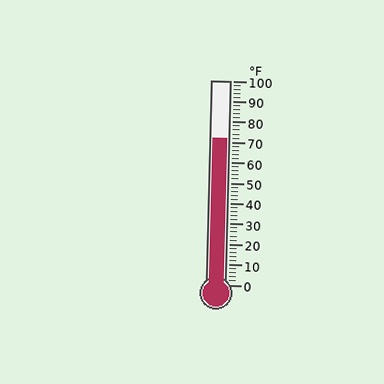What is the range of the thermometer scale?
The thermometer scale ranges from 0°F to 100°F.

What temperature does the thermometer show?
The thermometer shows approximately 72°F.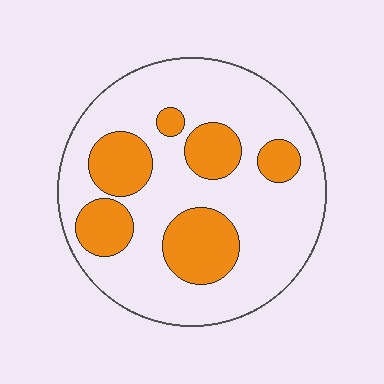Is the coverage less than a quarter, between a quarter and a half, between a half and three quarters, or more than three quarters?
Between a quarter and a half.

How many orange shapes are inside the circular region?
6.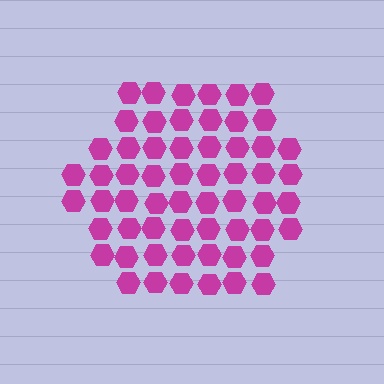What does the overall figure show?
The overall figure shows a hexagon.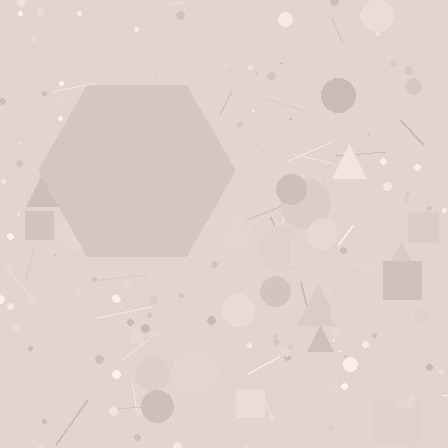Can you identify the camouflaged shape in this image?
The camouflaged shape is a hexagon.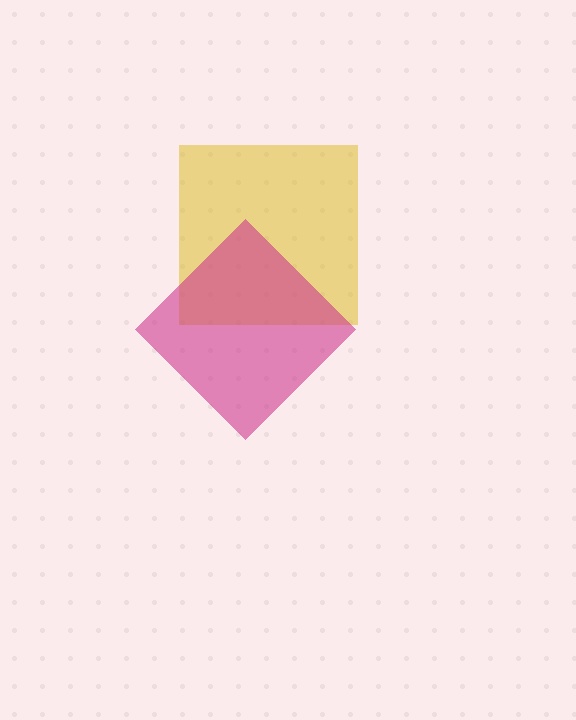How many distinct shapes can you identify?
There are 2 distinct shapes: a yellow square, a magenta diamond.